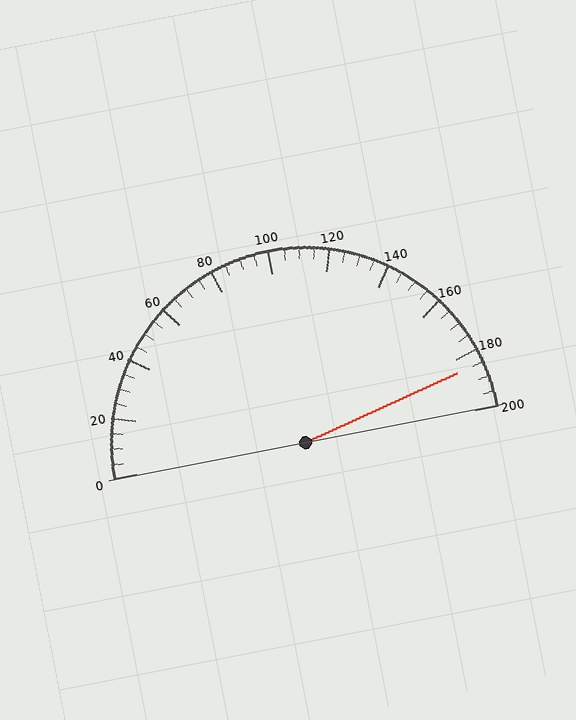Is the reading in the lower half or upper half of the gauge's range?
The reading is in the upper half of the range (0 to 200).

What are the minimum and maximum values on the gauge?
The gauge ranges from 0 to 200.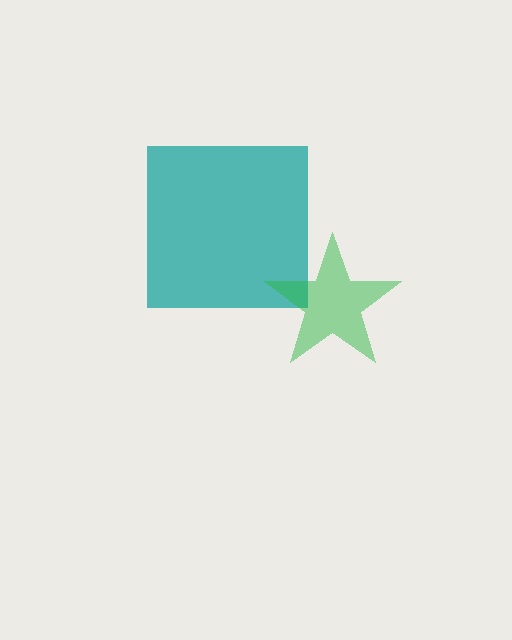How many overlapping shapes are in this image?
There are 2 overlapping shapes in the image.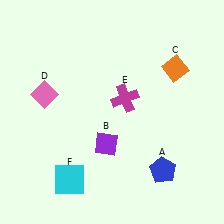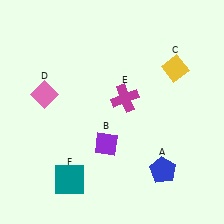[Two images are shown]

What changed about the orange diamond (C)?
In Image 1, C is orange. In Image 2, it changed to yellow.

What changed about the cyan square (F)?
In Image 1, F is cyan. In Image 2, it changed to teal.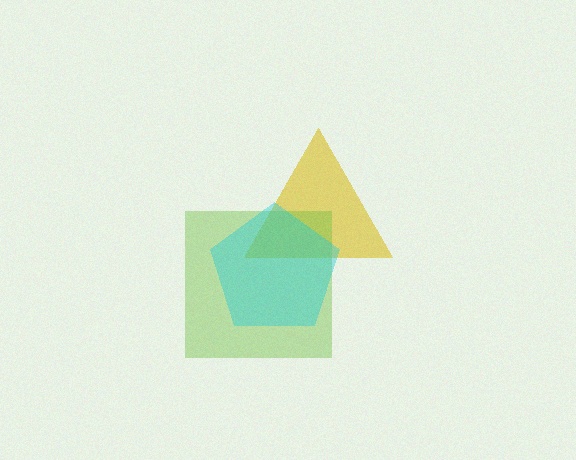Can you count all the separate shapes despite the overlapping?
Yes, there are 3 separate shapes.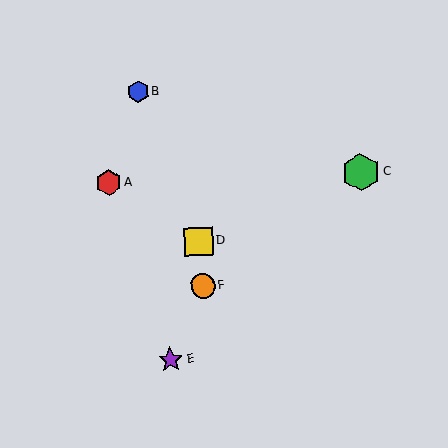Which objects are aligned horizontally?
Objects A, C are aligned horizontally.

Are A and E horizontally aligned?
No, A is at y≈183 and E is at y≈360.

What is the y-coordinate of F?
Object F is at y≈286.